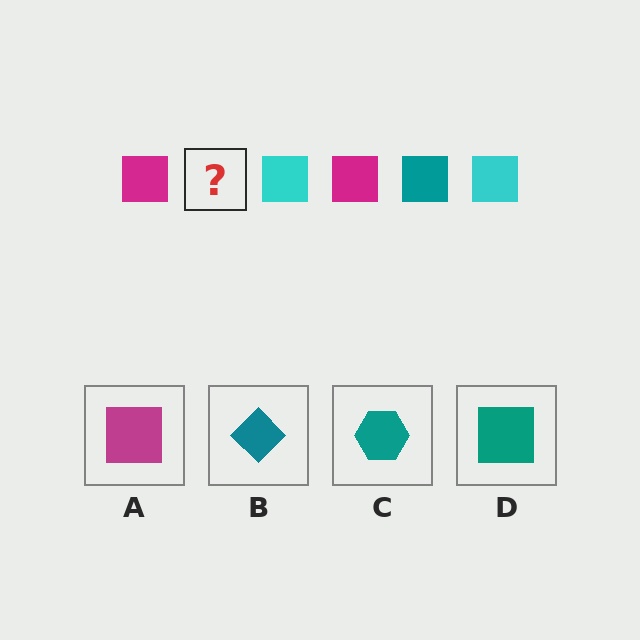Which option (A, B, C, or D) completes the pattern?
D.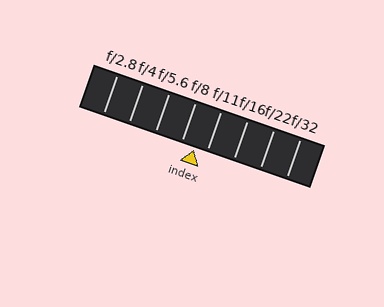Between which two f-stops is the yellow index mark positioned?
The index mark is between f/8 and f/11.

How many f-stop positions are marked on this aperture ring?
There are 8 f-stop positions marked.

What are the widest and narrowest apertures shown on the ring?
The widest aperture shown is f/2.8 and the narrowest is f/32.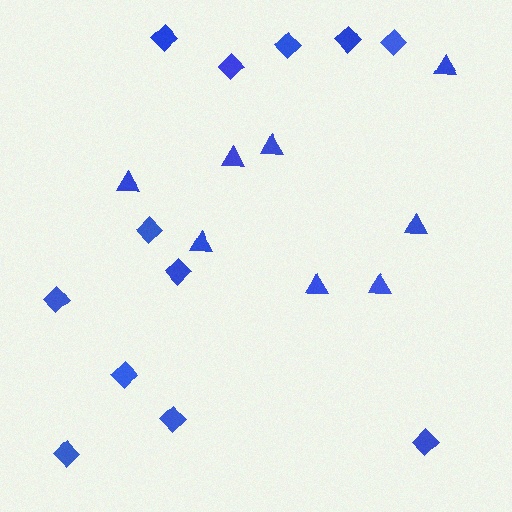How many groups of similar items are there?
There are 2 groups: one group of triangles (8) and one group of diamonds (12).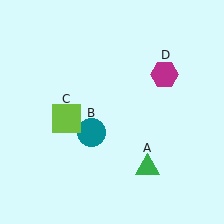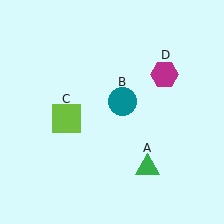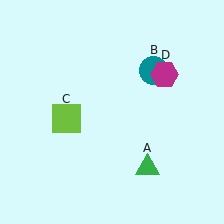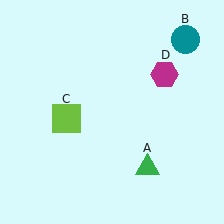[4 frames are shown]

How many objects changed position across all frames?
1 object changed position: teal circle (object B).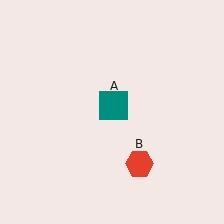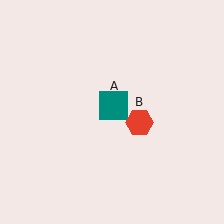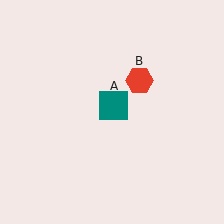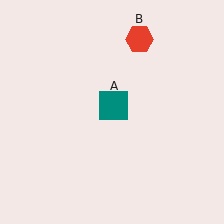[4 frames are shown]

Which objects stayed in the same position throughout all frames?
Teal square (object A) remained stationary.